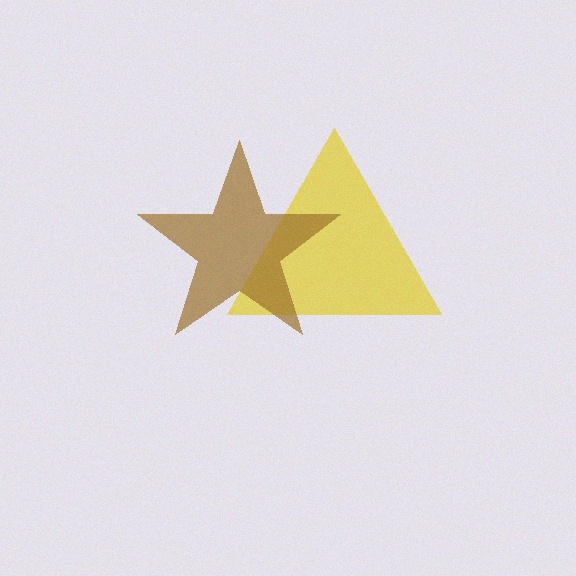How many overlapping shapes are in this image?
There are 2 overlapping shapes in the image.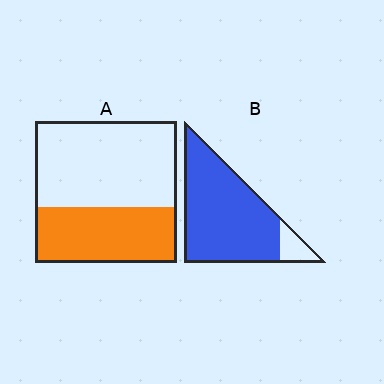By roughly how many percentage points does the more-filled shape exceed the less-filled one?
By roughly 50 percentage points (B over A).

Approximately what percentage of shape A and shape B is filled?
A is approximately 40% and B is approximately 90%.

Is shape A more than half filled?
No.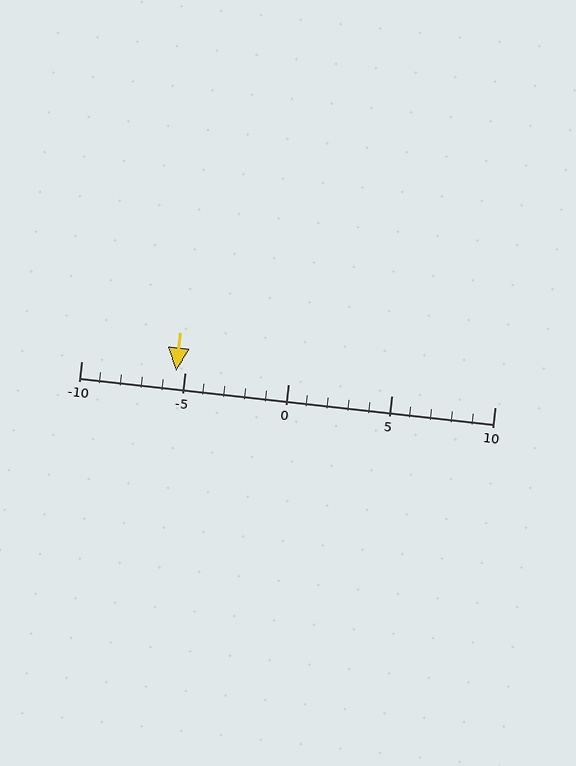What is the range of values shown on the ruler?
The ruler shows values from -10 to 10.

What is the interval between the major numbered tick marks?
The major tick marks are spaced 5 units apart.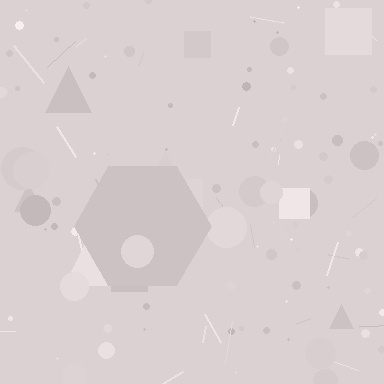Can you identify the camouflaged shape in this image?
The camouflaged shape is a hexagon.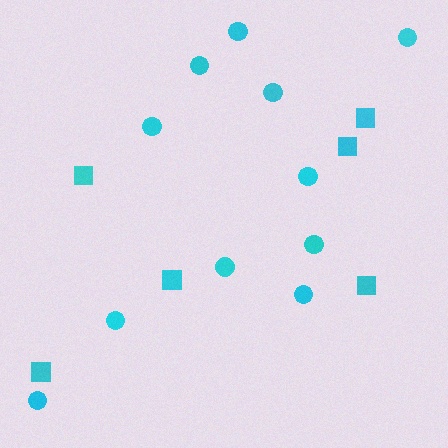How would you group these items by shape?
There are 2 groups: one group of circles (11) and one group of squares (6).